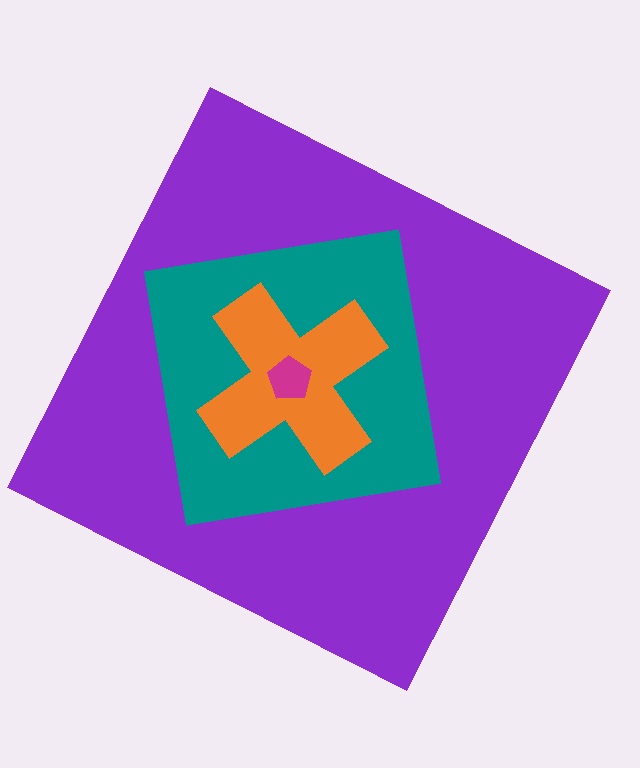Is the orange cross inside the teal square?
Yes.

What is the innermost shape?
The magenta pentagon.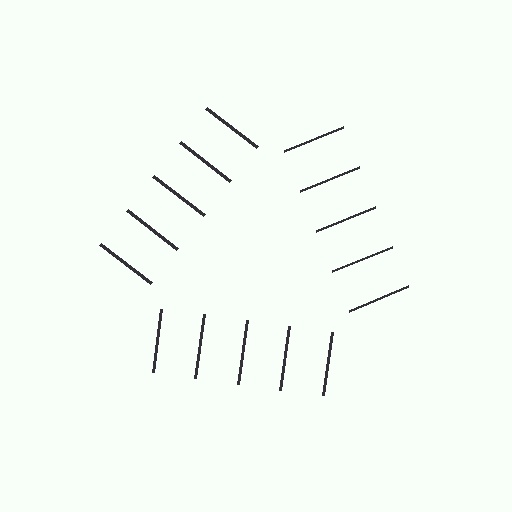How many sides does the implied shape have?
3 sides — the line-ends trace a triangle.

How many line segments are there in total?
15 — 5 along each of the 3 edges.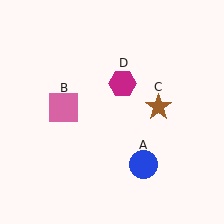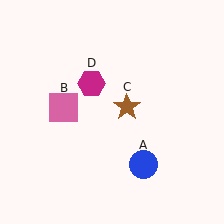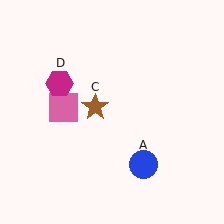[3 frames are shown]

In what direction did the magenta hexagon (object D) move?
The magenta hexagon (object D) moved left.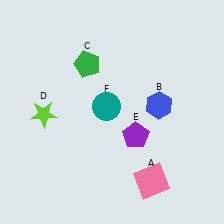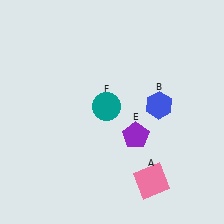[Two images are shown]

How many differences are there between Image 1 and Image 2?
There are 2 differences between the two images.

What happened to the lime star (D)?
The lime star (D) was removed in Image 2. It was in the bottom-left area of Image 1.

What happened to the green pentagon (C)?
The green pentagon (C) was removed in Image 2. It was in the top-left area of Image 1.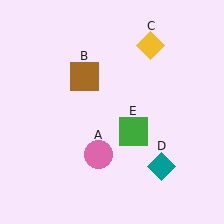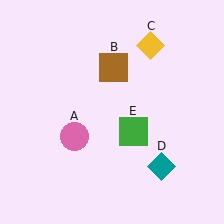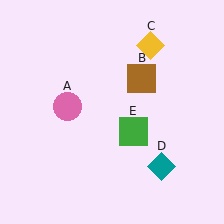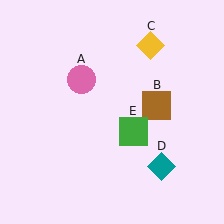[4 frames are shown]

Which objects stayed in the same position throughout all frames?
Yellow diamond (object C) and teal diamond (object D) and green square (object E) remained stationary.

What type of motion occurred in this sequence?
The pink circle (object A), brown square (object B) rotated clockwise around the center of the scene.